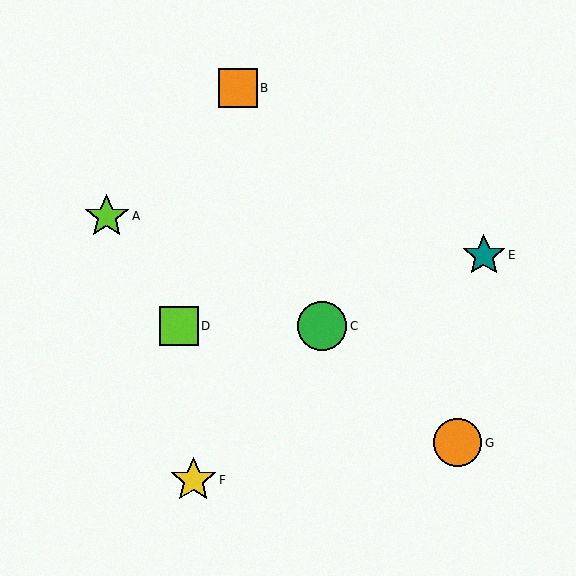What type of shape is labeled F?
Shape F is a yellow star.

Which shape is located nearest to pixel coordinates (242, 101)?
The orange square (labeled B) at (238, 88) is nearest to that location.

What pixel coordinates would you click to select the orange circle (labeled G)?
Click at (458, 443) to select the orange circle G.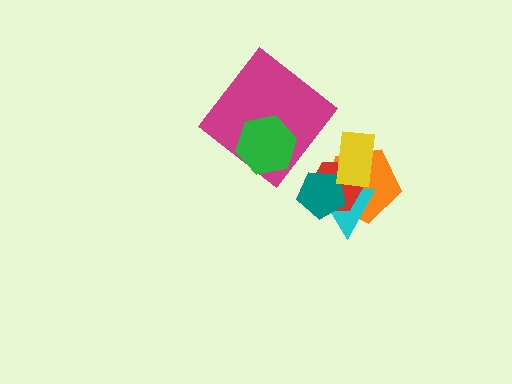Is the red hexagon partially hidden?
Yes, it is partially covered by another shape.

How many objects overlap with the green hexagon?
1 object overlaps with the green hexagon.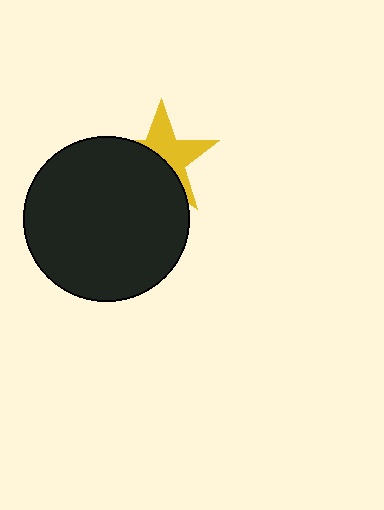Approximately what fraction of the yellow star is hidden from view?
Roughly 51% of the yellow star is hidden behind the black circle.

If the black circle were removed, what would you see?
You would see the complete yellow star.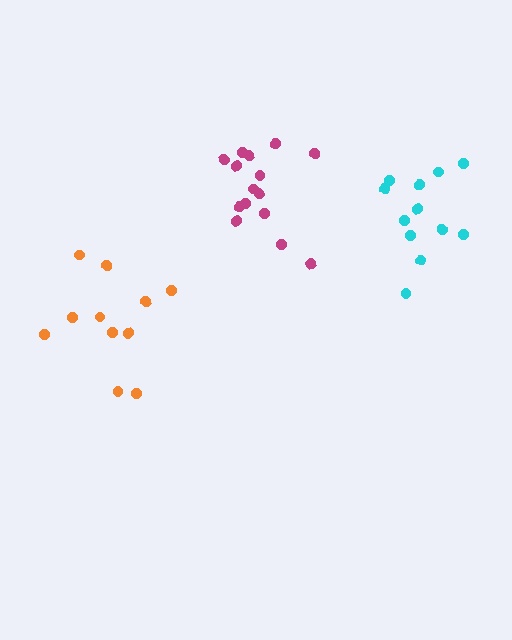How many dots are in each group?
Group 1: 12 dots, Group 2: 15 dots, Group 3: 11 dots (38 total).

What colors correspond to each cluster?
The clusters are colored: cyan, magenta, orange.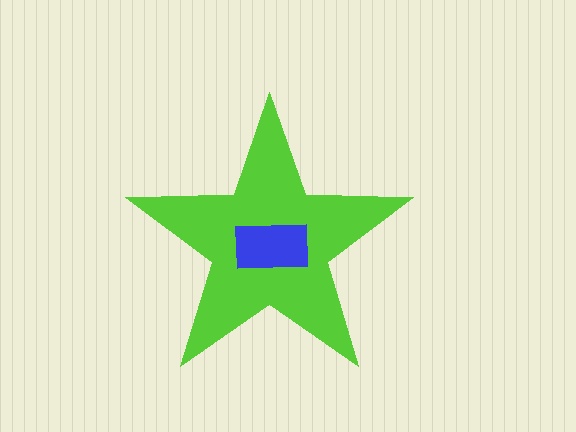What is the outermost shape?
The lime star.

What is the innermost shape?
The blue rectangle.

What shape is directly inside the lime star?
The blue rectangle.